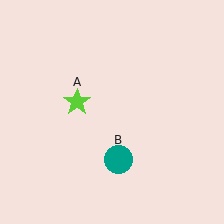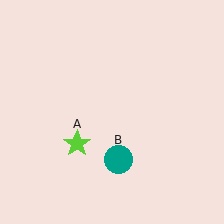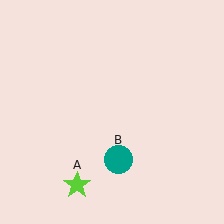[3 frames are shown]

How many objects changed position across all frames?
1 object changed position: lime star (object A).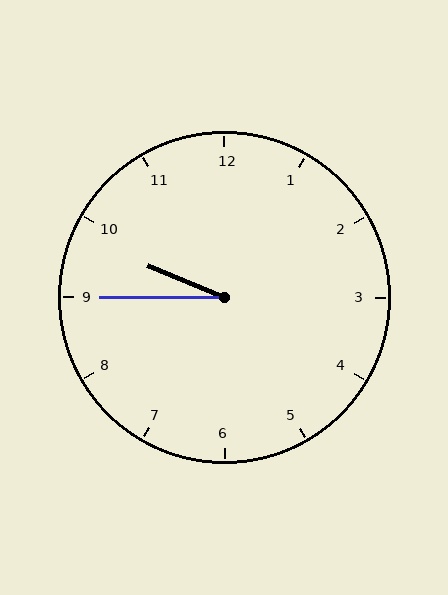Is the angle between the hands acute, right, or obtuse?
It is acute.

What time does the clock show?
9:45.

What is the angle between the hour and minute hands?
Approximately 22 degrees.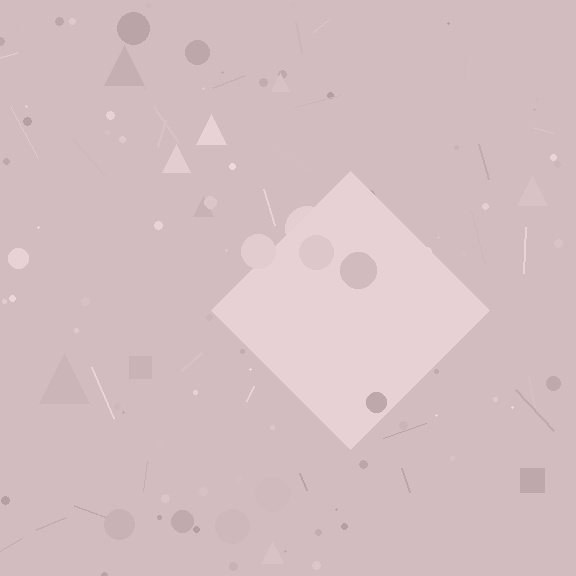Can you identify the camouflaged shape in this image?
The camouflaged shape is a diamond.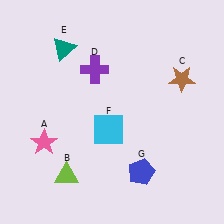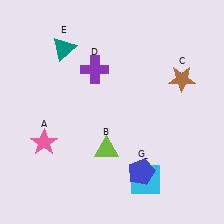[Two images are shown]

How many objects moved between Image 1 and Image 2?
2 objects moved between the two images.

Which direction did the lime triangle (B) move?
The lime triangle (B) moved right.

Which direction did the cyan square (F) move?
The cyan square (F) moved down.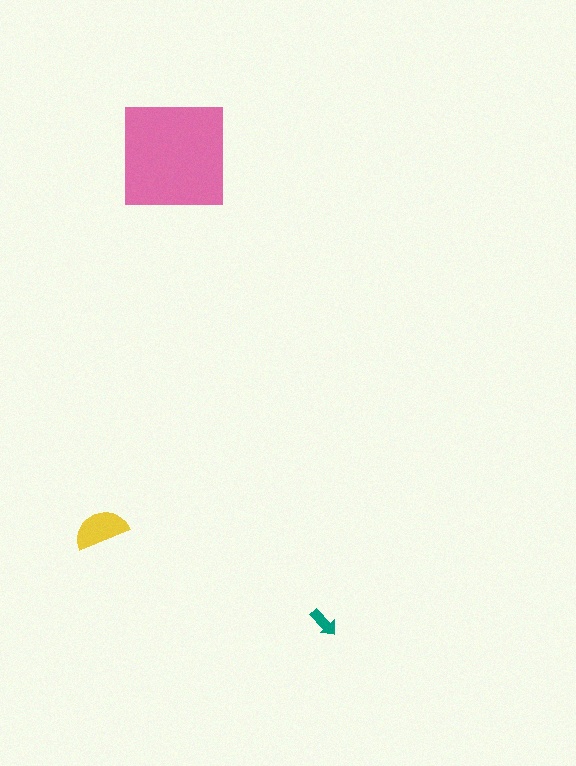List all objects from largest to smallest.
The pink square, the yellow semicircle, the teal arrow.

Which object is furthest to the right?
The teal arrow is rightmost.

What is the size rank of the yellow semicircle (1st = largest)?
2nd.